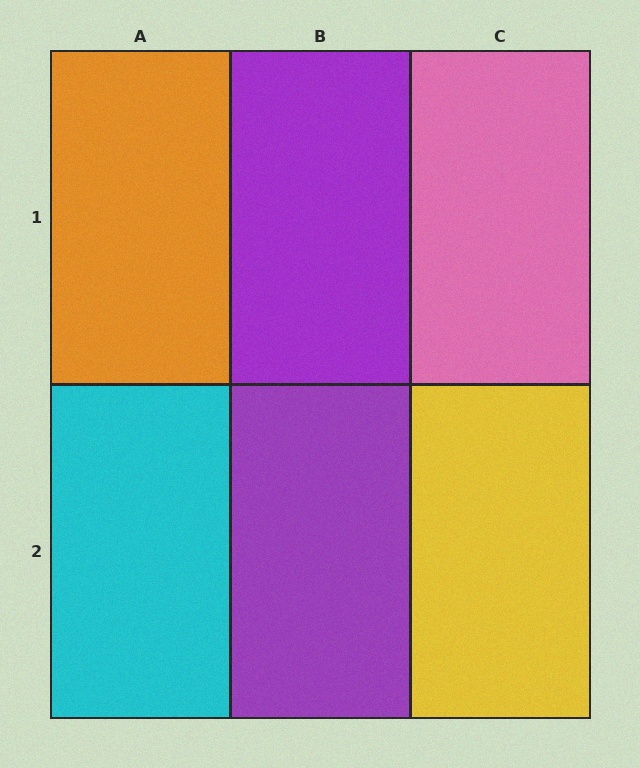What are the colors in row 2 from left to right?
Cyan, purple, yellow.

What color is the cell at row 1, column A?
Orange.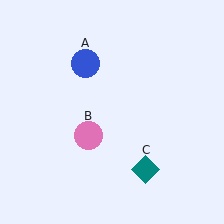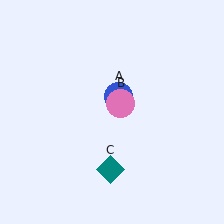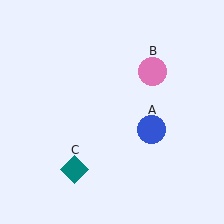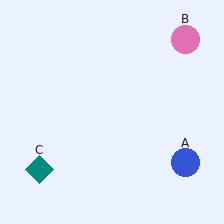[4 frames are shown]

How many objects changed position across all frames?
3 objects changed position: blue circle (object A), pink circle (object B), teal diamond (object C).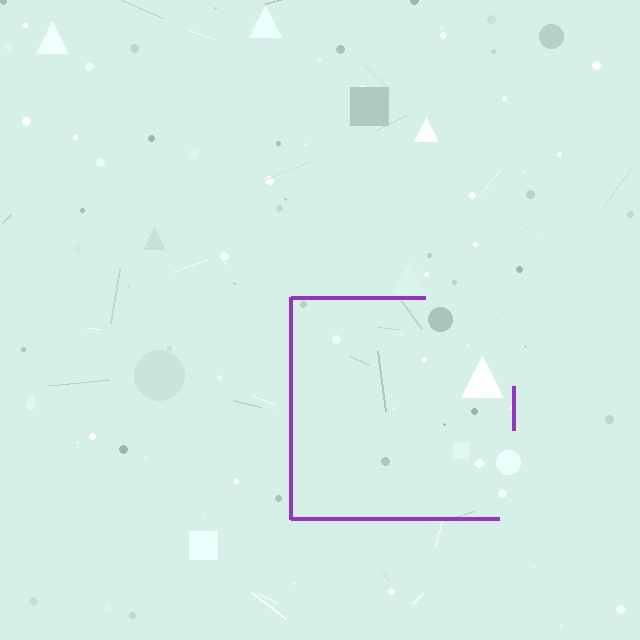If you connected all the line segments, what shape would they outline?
They would outline a square.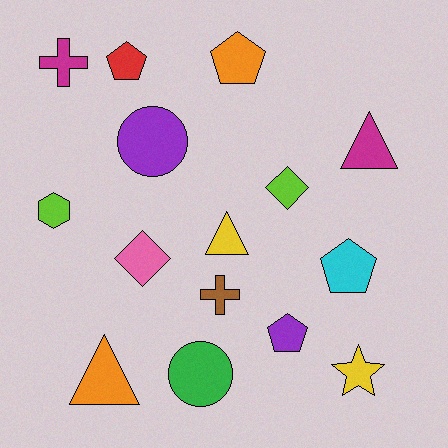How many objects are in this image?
There are 15 objects.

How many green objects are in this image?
There is 1 green object.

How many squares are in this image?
There are no squares.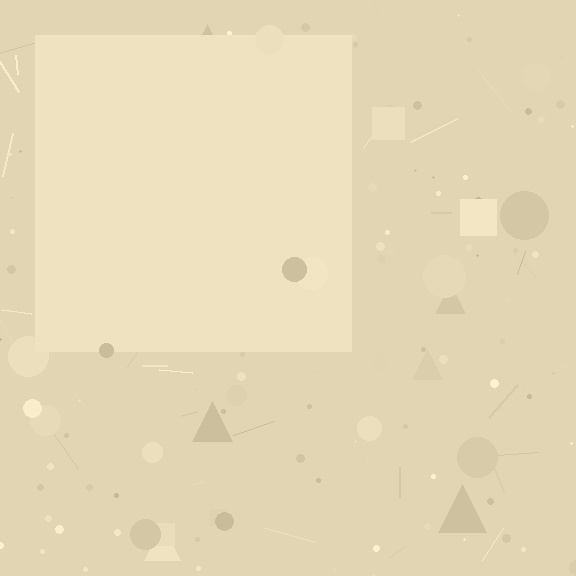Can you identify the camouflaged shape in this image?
The camouflaged shape is a square.